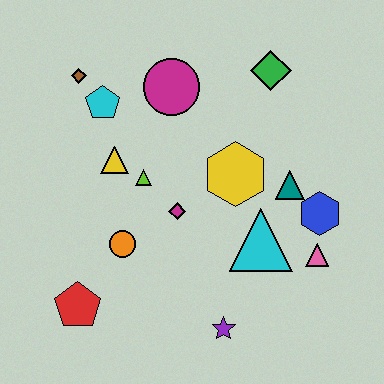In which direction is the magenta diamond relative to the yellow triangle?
The magenta diamond is to the right of the yellow triangle.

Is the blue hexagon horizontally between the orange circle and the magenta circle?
No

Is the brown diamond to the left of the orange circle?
Yes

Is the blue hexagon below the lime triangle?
Yes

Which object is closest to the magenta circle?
The cyan pentagon is closest to the magenta circle.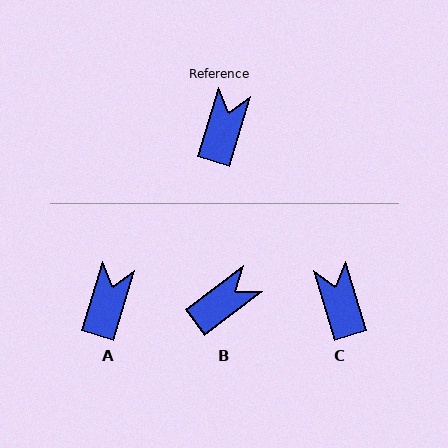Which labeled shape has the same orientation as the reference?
A.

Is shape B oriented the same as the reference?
No, it is off by about 36 degrees.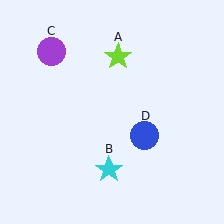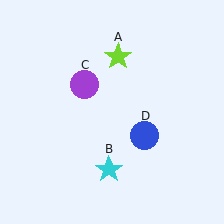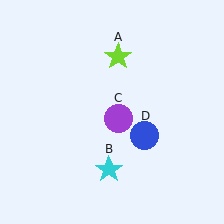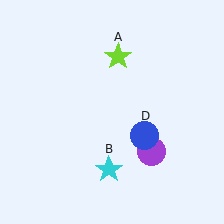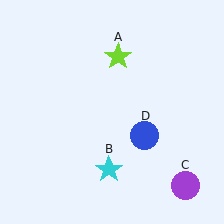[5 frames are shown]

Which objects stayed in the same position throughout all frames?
Lime star (object A) and cyan star (object B) and blue circle (object D) remained stationary.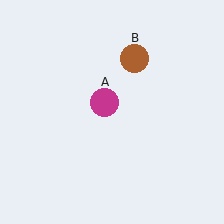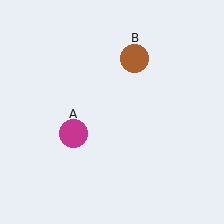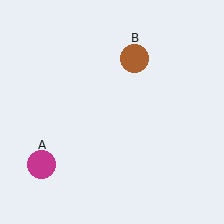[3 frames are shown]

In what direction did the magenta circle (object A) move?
The magenta circle (object A) moved down and to the left.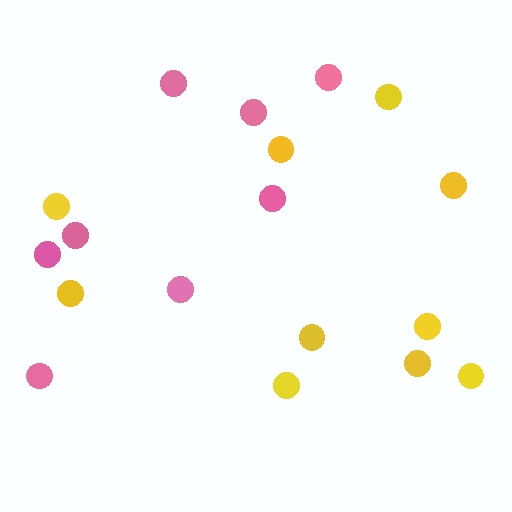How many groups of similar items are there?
There are 2 groups: one group of yellow circles (10) and one group of pink circles (8).